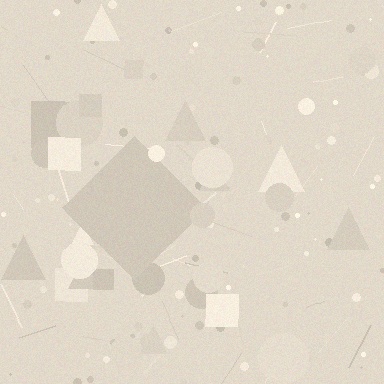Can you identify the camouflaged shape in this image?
The camouflaged shape is a diamond.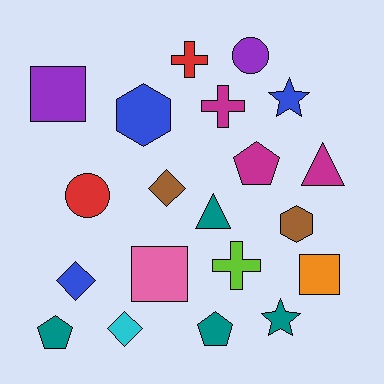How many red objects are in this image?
There are 2 red objects.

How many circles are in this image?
There are 2 circles.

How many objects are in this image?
There are 20 objects.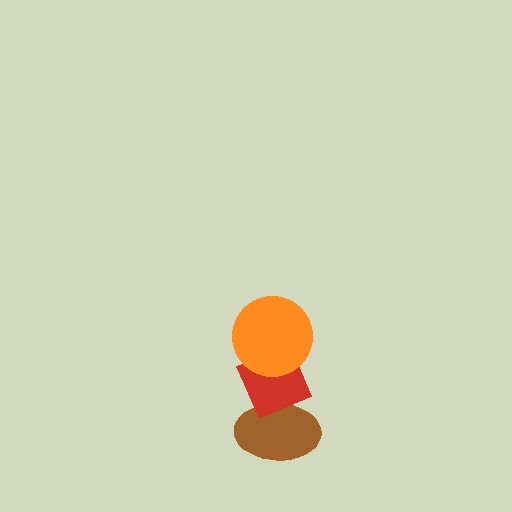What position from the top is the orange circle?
The orange circle is 1st from the top.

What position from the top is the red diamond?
The red diamond is 2nd from the top.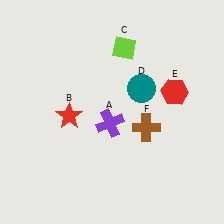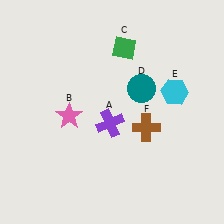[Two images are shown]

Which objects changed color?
B changed from red to pink. C changed from lime to green. E changed from red to cyan.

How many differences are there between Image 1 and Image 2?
There are 3 differences between the two images.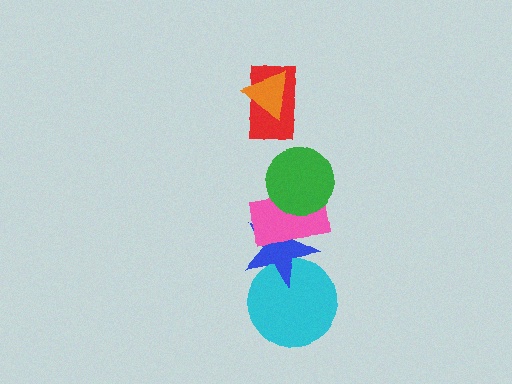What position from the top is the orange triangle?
The orange triangle is 1st from the top.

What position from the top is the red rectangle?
The red rectangle is 2nd from the top.